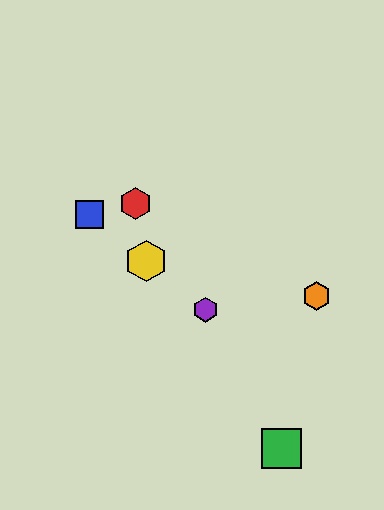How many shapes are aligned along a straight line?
3 shapes (the blue square, the yellow hexagon, the purple hexagon) are aligned along a straight line.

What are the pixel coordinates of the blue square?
The blue square is at (89, 215).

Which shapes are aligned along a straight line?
The blue square, the yellow hexagon, the purple hexagon are aligned along a straight line.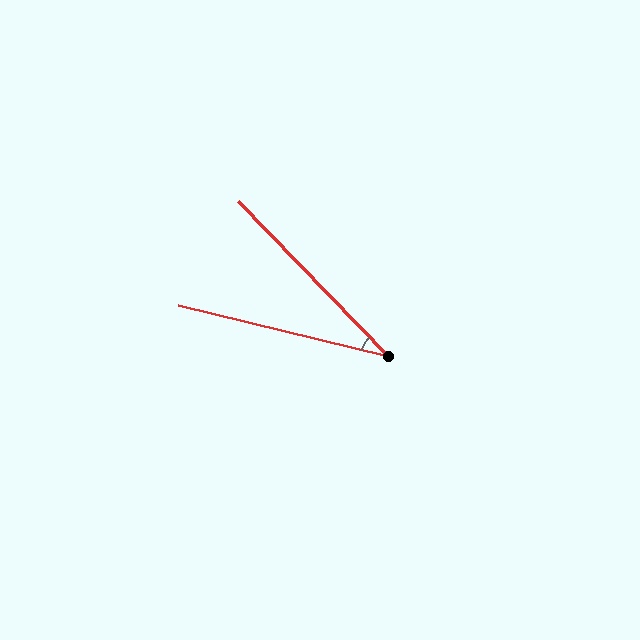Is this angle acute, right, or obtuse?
It is acute.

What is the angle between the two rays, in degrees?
Approximately 32 degrees.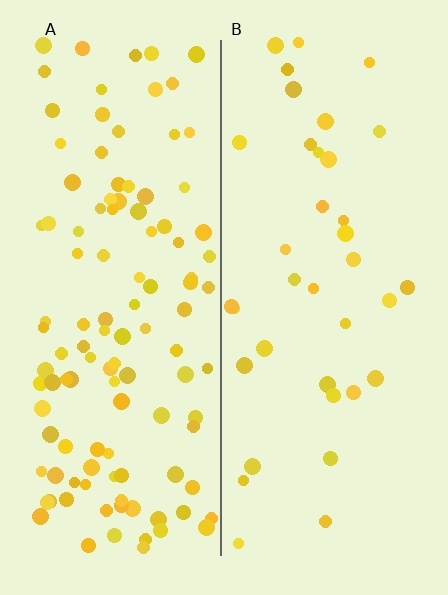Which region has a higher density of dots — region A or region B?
A (the left).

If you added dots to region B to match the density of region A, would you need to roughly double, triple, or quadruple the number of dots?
Approximately triple.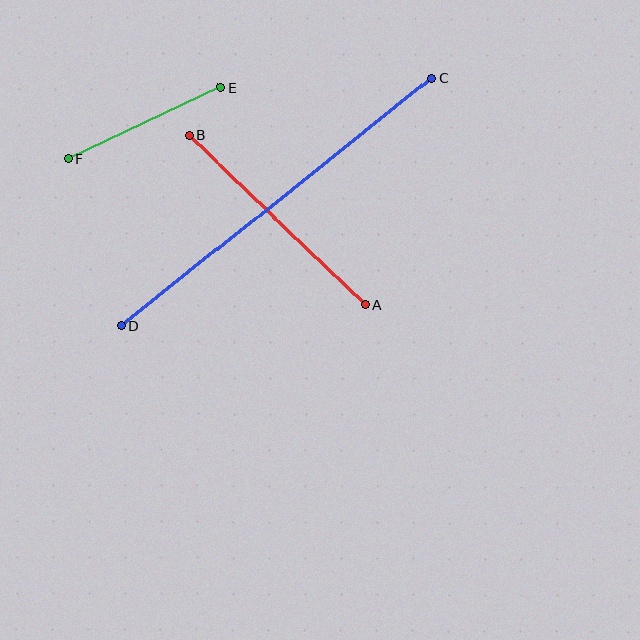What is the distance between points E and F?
The distance is approximately 169 pixels.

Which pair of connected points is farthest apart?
Points C and D are farthest apart.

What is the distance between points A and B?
The distance is approximately 244 pixels.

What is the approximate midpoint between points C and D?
The midpoint is at approximately (277, 202) pixels.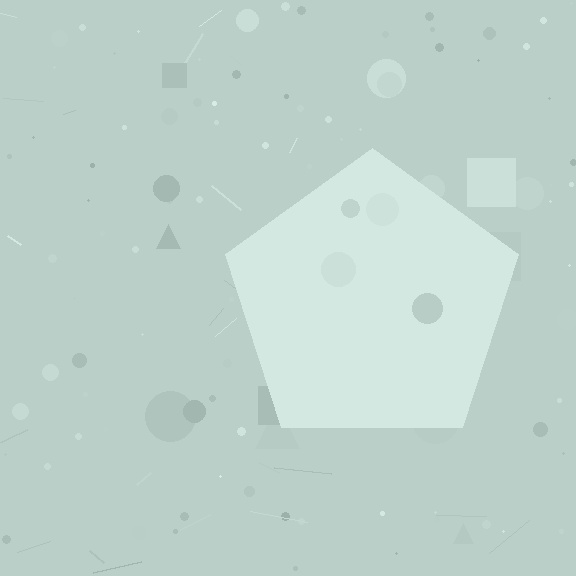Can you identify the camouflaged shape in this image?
The camouflaged shape is a pentagon.